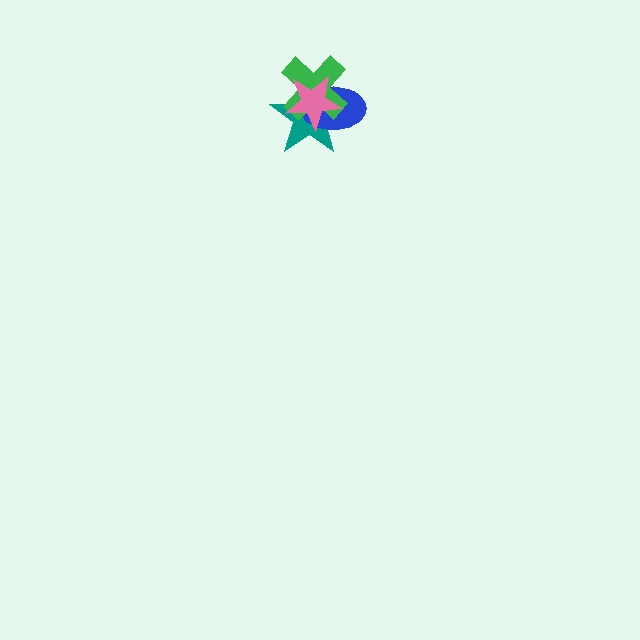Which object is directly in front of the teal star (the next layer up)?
The blue ellipse is directly in front of the teal star.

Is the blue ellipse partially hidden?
Yes, it is partially covered by another shape.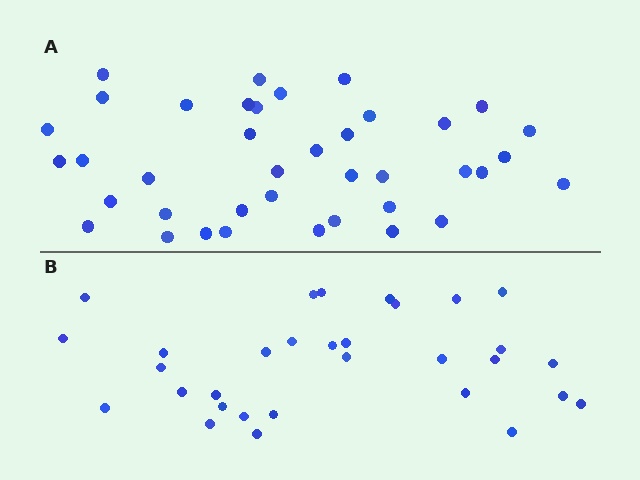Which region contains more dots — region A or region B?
Region A (the top region) has more dots.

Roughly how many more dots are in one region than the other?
Region A has roughly 8 or so more dots than region B.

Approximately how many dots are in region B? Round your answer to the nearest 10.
About 30 dots. (The exact count is 31, which rounds to 30.)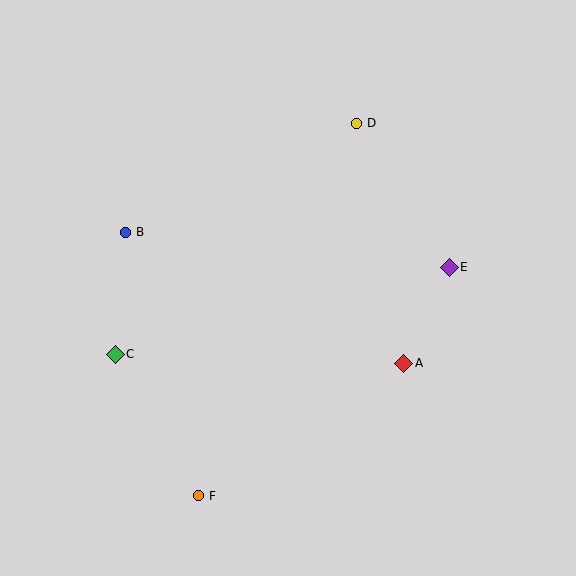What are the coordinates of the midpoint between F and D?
The midpoint between F and D is at (277, 310).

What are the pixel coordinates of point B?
Point B is at (125, 232).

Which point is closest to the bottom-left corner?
Point F is closest to the bottom-left corner.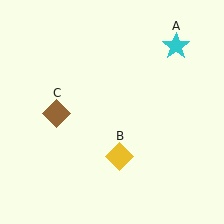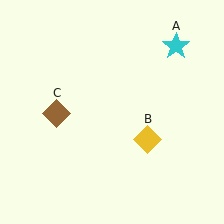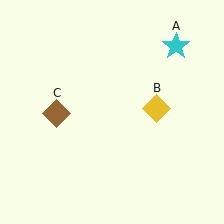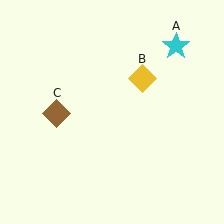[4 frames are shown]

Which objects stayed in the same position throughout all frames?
Cyan star (object A) and brown diamond (object C) remained stationary.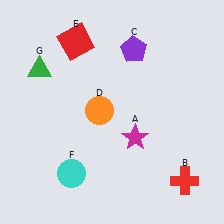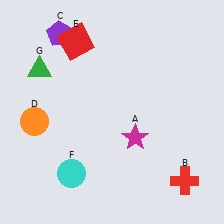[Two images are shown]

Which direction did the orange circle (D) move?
The orange circle (D) moved left.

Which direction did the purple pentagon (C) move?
The purple pentagon (C) moved left.